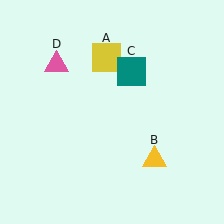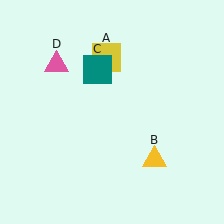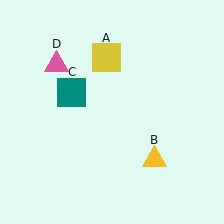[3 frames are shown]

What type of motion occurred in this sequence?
The teal square (object C) rotated counterclockwise around the center of the scene.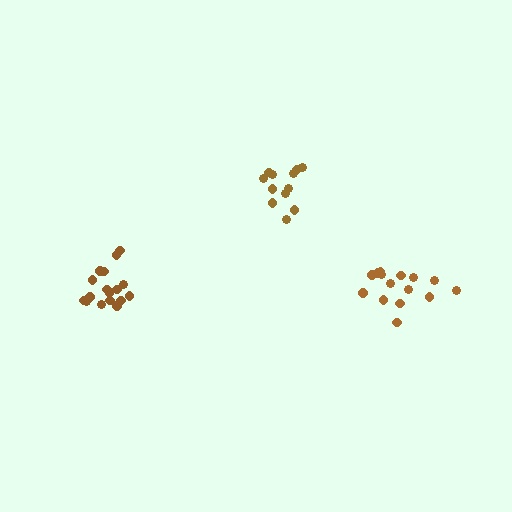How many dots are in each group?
Group 1: 15 dots, Group 2: 12 dots, Group 3: 17 dots (44 total).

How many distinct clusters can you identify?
There are 3 distinct clusters.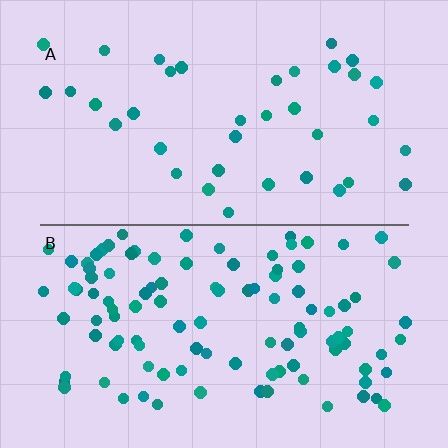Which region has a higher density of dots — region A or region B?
B (the bottom).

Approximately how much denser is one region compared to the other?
Approximately 2.9× — region B over region A.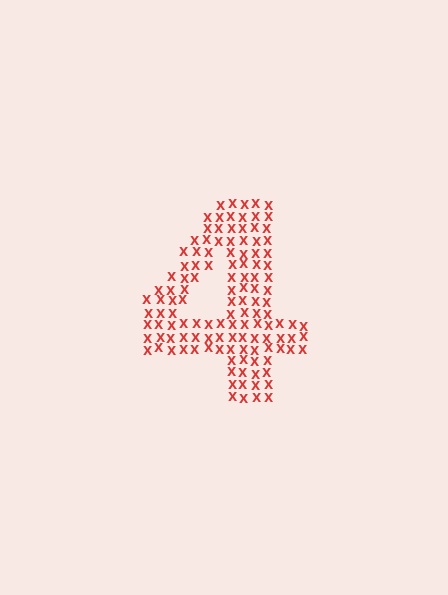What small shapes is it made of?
It is made of small letter X's.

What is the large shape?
The large shape is the digit 4.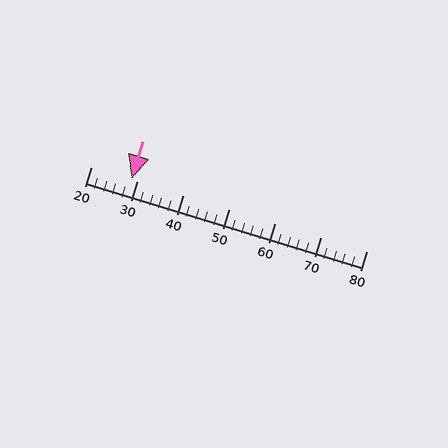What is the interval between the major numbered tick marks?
The major tick marks are spaced 10 units apart.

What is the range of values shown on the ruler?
The ruler shows values from 20 to 80.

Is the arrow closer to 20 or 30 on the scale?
The arrow is closer to 30.